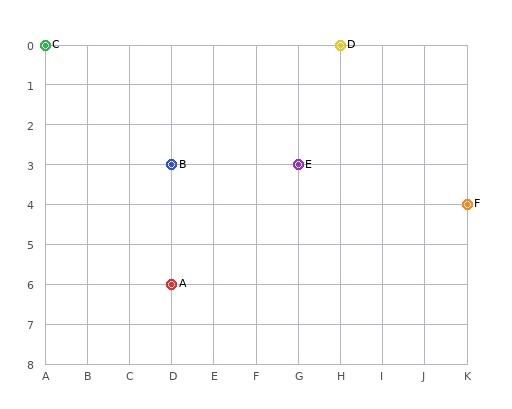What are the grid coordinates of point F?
Point F is at grid coordinates (K, 4).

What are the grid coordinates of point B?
Point B is at grid coordinates (D, 3).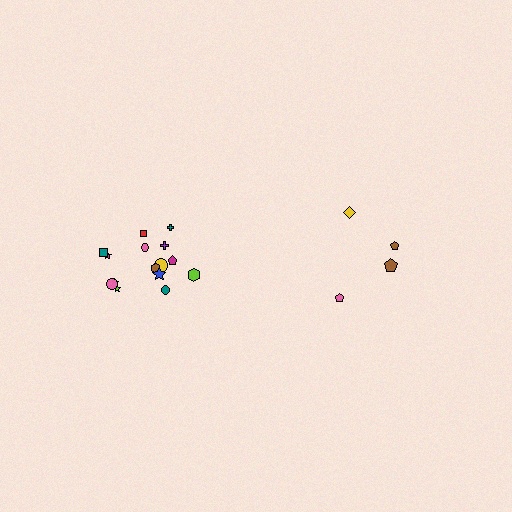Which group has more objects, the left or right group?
The left group.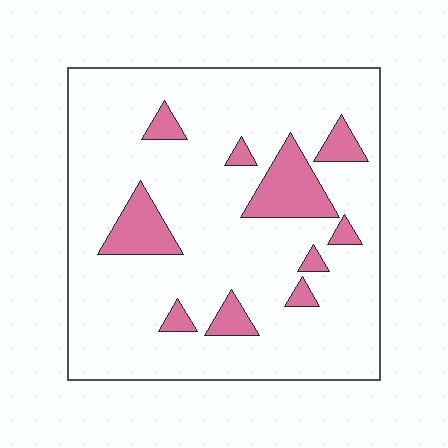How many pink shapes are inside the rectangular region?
10.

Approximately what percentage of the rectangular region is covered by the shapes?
Approximately 15%.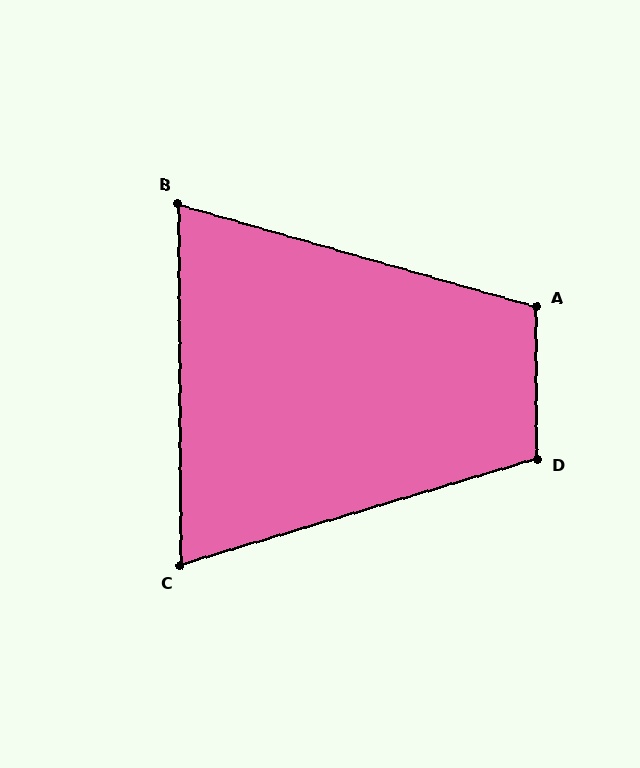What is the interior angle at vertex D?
Approximately 106 degrees (obtuse).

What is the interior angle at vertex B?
Approximately 74 degrees (acute).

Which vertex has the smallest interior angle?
C, at approximately 74 degrees.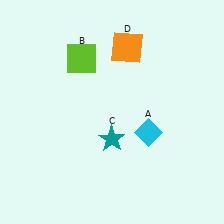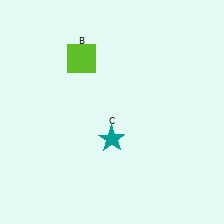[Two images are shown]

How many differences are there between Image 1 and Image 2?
There are 2 differences between the two images.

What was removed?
The cyan diamond (A), the orange square (D) were removed in Image 2.